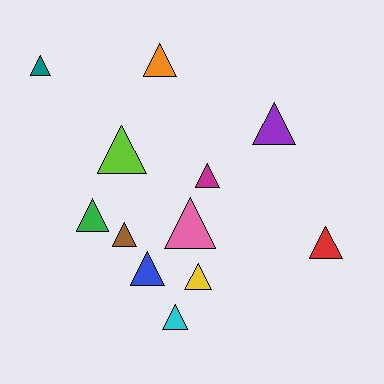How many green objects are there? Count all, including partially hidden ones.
There is 1 green object.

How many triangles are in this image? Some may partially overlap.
There are 12 triangles.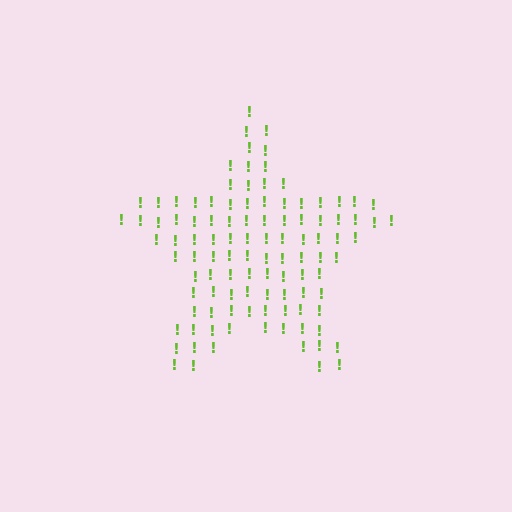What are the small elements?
The small elements are exclamation marks.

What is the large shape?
The large shape is a star.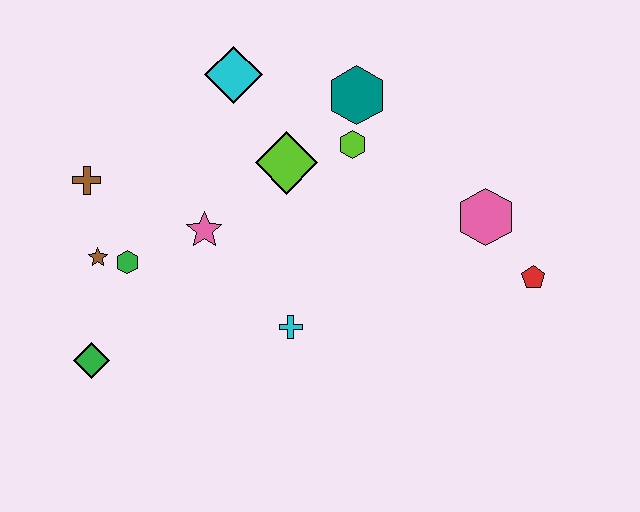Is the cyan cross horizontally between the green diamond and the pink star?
No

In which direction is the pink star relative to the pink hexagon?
The pink star is to the left of the pink hexagon.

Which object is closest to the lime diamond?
The lime hexagon is closest to the lime diamond.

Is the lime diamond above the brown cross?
Yes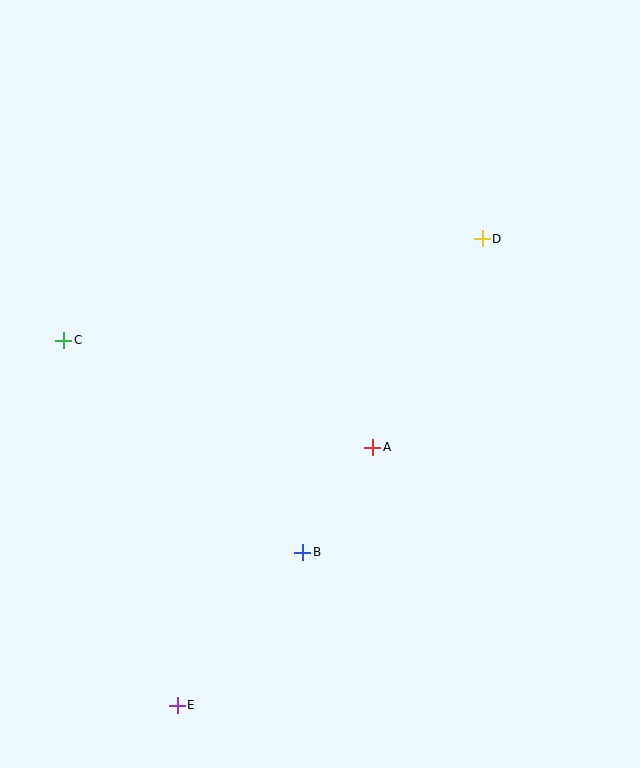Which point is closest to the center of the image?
Point A at (373, 447) is closest to the center.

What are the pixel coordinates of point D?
Point D is at (482, 239).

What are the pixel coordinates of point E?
Point E is at (177, 705).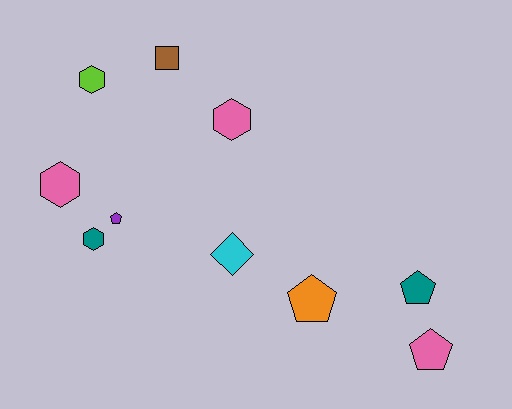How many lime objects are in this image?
There is 1 lime object.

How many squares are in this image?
There is 1 square.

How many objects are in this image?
There are 10 objects.